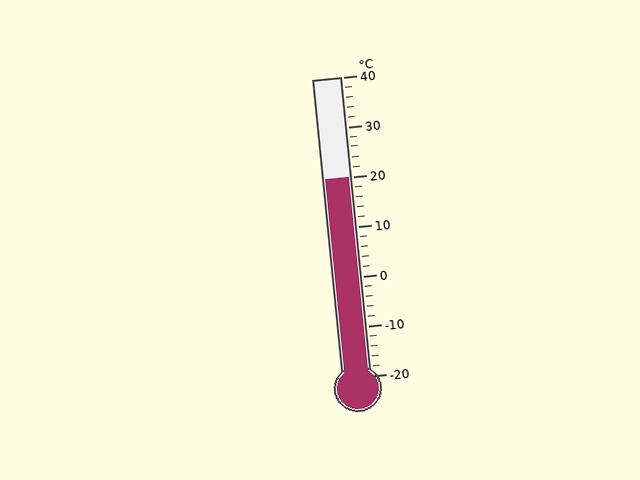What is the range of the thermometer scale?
The thermometer scale ranges from -20°C to 40°C.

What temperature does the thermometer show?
The thermometer shows approximately 20°C.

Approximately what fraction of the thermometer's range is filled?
The thermometer is filled to approximately 65% of its range.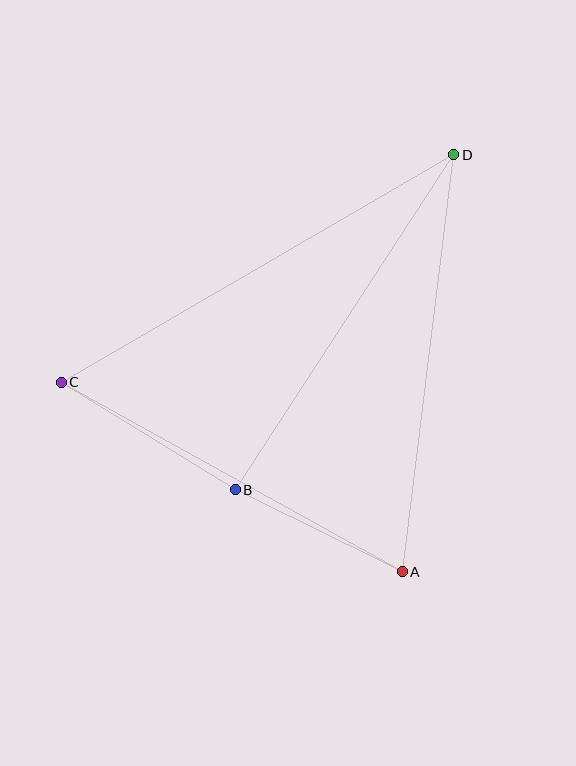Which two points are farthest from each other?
Points C and D are farthest from each other.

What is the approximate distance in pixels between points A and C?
The distance between A and C is approximately 390 pixels.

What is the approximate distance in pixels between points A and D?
The distance between A and D is approximately 421 pixels.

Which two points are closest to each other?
Points A and B are closest to each other.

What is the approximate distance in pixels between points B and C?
The distance between B and C is approximately 204 pixels.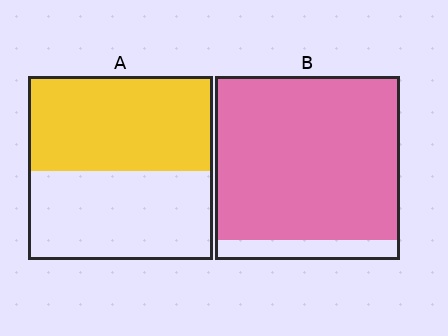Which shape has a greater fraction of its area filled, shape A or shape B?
Shape B.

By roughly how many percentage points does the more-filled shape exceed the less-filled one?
By roughly 40 percentage points (B over A).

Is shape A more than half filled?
Roughly half.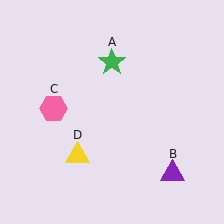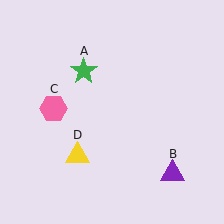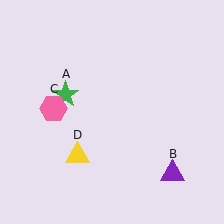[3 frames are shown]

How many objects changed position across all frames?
1 object changed position: green star (object A).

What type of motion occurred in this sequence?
The green star (object A) rotated counterclockwise around the center of the scene.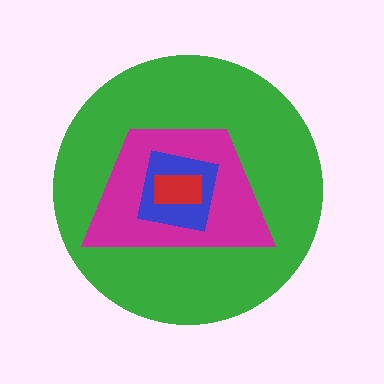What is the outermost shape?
The green circle.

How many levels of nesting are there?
4.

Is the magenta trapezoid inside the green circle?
Yes.